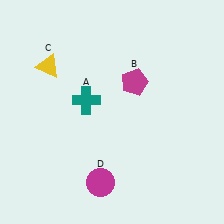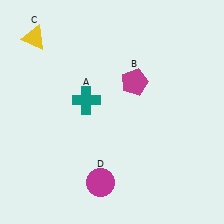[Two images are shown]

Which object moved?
The yellow triangle (C) moved up.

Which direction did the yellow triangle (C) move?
The yellow triangle (C) moved up.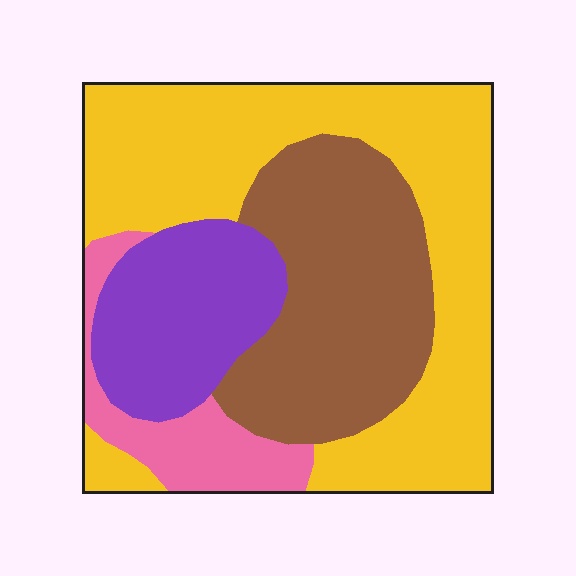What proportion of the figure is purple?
Purple covers roughly 15% of the figure.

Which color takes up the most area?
Yellow, at roughly 45%.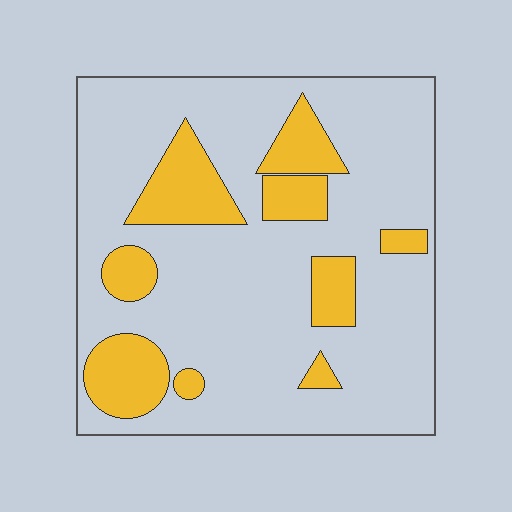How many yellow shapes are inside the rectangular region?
9.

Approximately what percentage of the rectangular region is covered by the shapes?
Approximately 20%.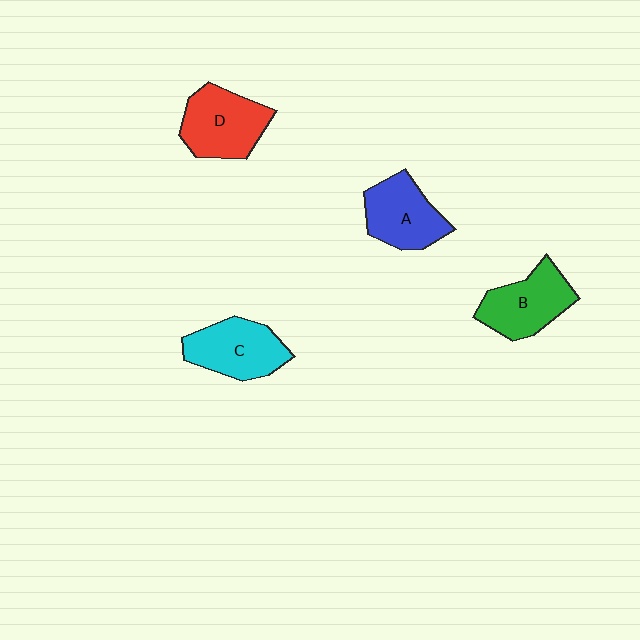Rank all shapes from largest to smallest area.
From largest to smallest: D (red), C (cyan), B (green), A (blue).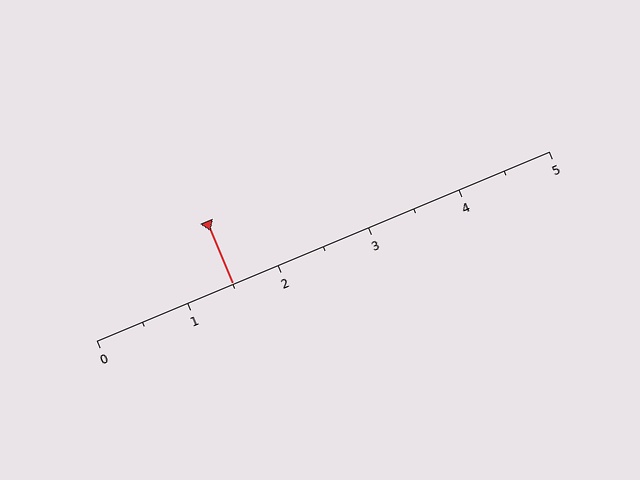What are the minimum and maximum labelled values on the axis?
The axis runs from 0 to 5.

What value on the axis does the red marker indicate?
The marker indicates approximately 1.5.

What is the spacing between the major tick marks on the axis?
The major ticks are spaced 1 apart.